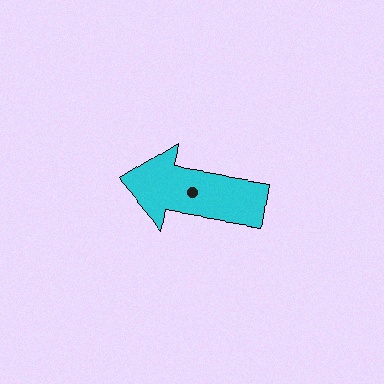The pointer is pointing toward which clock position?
Roughly 9 o'clock.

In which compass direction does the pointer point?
West.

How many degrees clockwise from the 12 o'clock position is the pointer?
Approximately 279 degrees.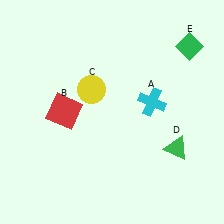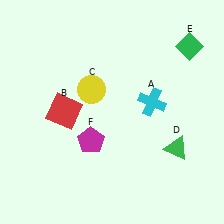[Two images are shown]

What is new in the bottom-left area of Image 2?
A magenta pentagon (F) was added in the bottom-left area of Image 2.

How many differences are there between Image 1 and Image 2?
There is 1 difference between the two images.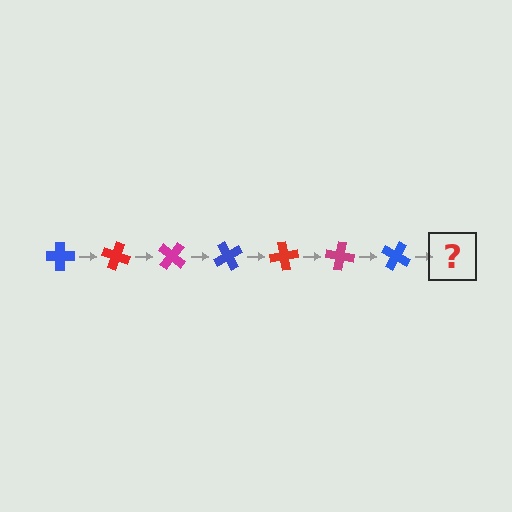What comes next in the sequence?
The next element should be a red cross, rotated 140 degrees from the start.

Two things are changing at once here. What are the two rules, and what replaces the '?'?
The two rules are that it rotates 20 degrees each step and the color cycles through blue, red, and magenta. The '?' should be a red cross, rotated 140 degrees from the start.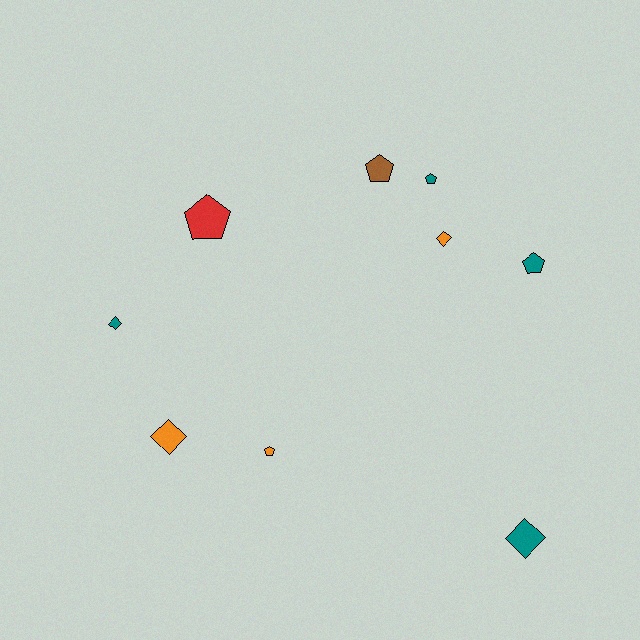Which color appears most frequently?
Teal, with 4 objects.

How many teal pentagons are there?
There are 2 teal pentagons.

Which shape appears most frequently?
Pentagon, with 5 objects.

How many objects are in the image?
There are 9 objects.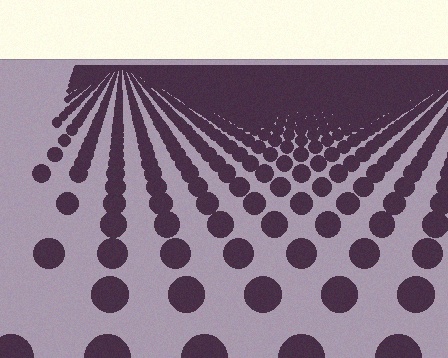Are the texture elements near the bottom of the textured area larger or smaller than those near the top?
Larger. Near the bottom, elements are closer to the viewer and appear at a bigger on-screen size.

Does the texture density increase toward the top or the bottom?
Density increases toward the top.